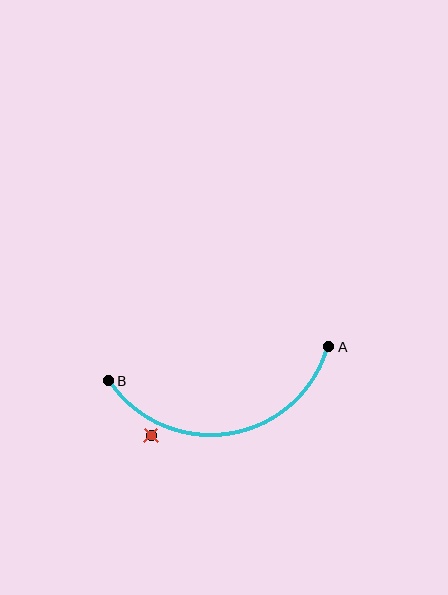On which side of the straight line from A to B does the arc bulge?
The arc bulges below the straight line connecting A and B.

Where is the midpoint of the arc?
The arc midpoint is the point on the curve farthest from the straight line joining A and B. It sits below that line.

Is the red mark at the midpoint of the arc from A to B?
No — the red mark does not lie on the arc at all. It sits slightly outside the curve.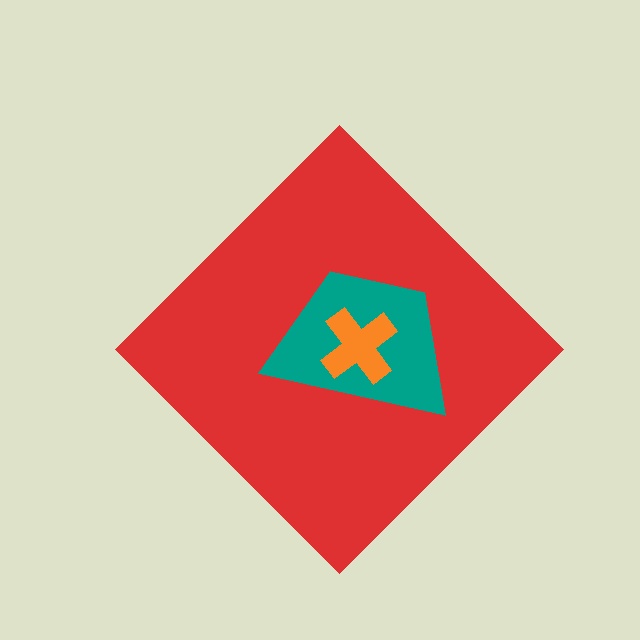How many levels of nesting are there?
3.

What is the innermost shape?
The orange cross.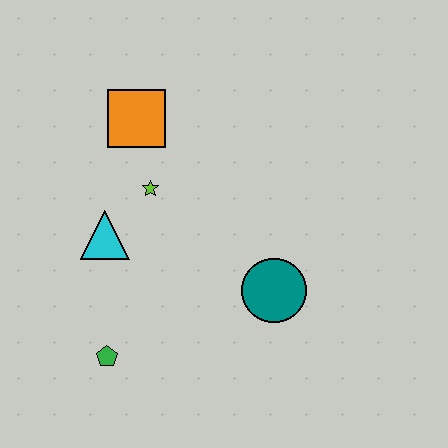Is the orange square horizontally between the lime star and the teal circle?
No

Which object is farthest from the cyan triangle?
The teal circle is farthest from the cyan triangle.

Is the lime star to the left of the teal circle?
Yes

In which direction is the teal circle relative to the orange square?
The teal circle is below the orange square.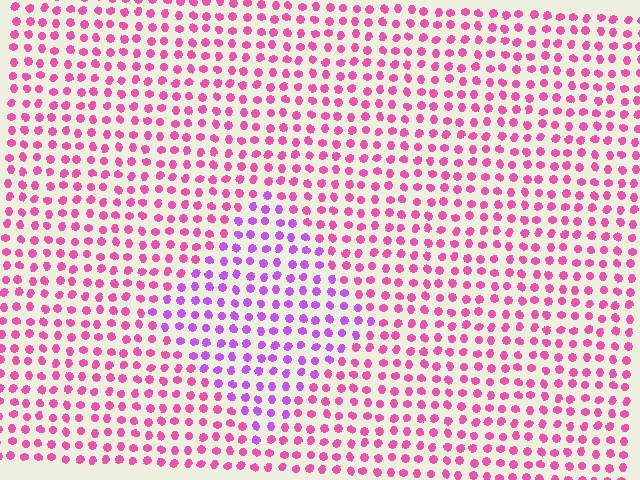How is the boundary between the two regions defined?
The boundary is defined purely by a slight shift in hue (about 39 degrees). Spacing, size, and orientation are identical on both sides.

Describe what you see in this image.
The image is filled with small pink elements in a uniform arrangement. A diamond-shaped region is visible where the elements are tinted to a slightly different hue, forming a subtle color boundary.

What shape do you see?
I see a diamond.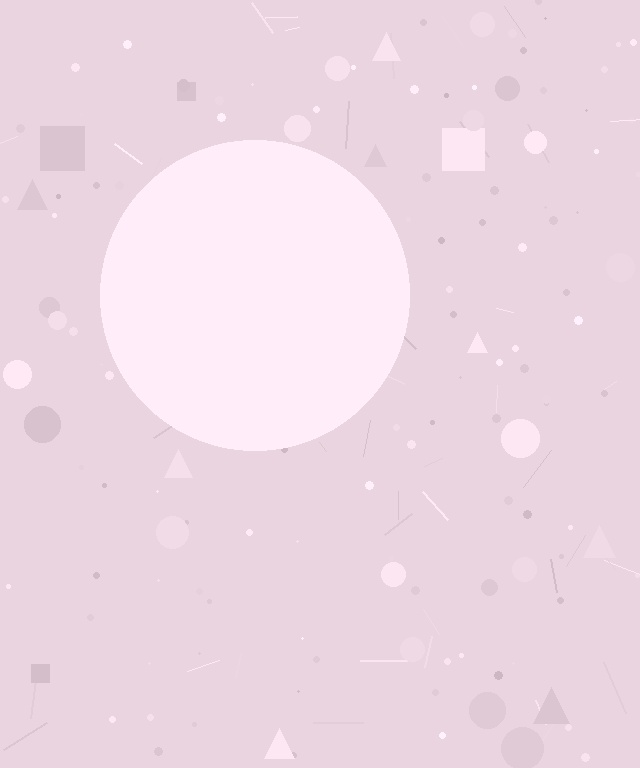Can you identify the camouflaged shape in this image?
The camouflaged shape is a circle.